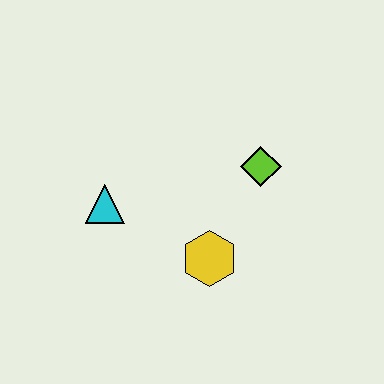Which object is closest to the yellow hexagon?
The lime diamond is closest to the yellow hexagon.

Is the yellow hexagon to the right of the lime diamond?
No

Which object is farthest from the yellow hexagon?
The cyan triangle is farthest from the yellow hexagon.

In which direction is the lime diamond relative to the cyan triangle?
The lime diamond is to the right of the cyan triangle.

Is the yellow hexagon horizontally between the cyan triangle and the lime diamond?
Yes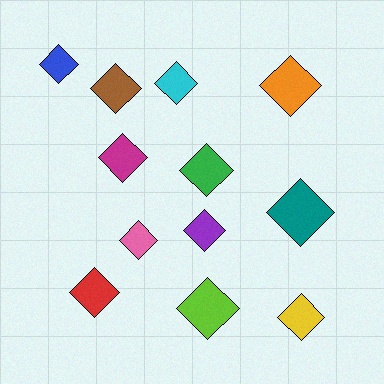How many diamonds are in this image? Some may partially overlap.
There are 12 diamonds.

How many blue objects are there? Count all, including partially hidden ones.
There is 1 blue object.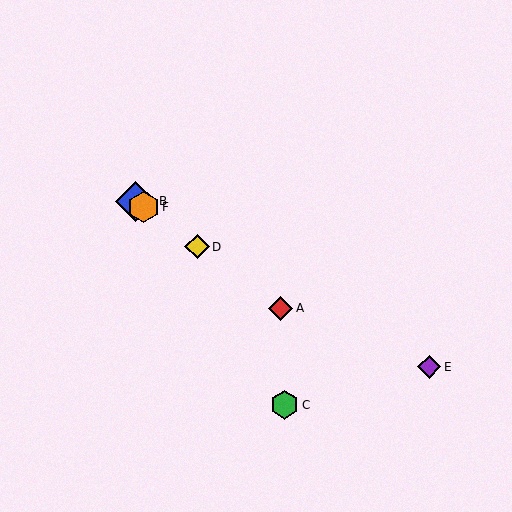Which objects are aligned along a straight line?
Objects A, B, D, F are aligned along a straight line.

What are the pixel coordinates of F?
Object F is at (143, 207).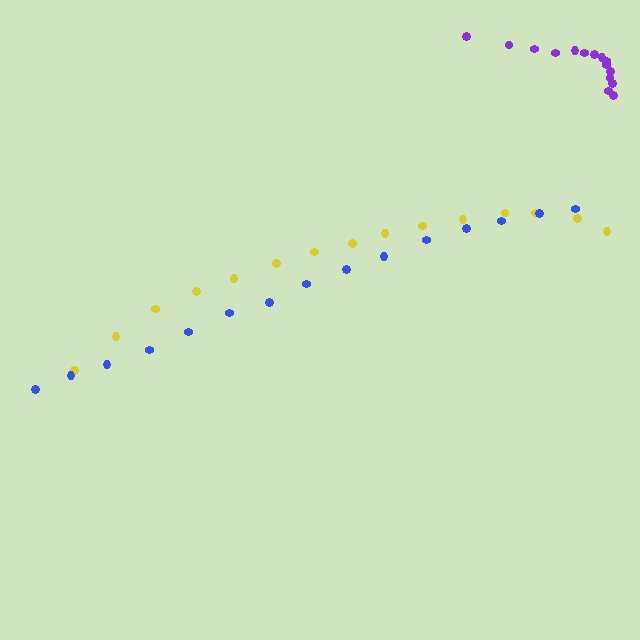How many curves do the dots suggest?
There are 3 distinct paths.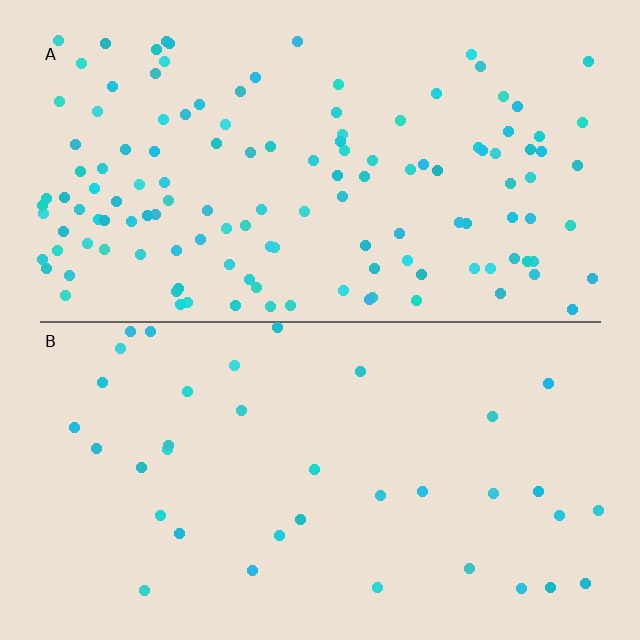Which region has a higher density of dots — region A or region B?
A (the top).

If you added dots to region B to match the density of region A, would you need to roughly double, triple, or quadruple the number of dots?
Approximately quadruple.